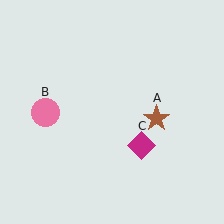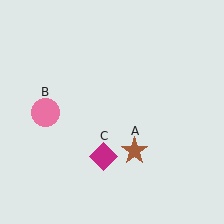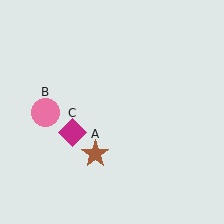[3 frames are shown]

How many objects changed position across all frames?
2 objects changed position: brown star (object A), magenta diamond (object C).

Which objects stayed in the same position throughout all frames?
Pink circle (object B) remained stationary.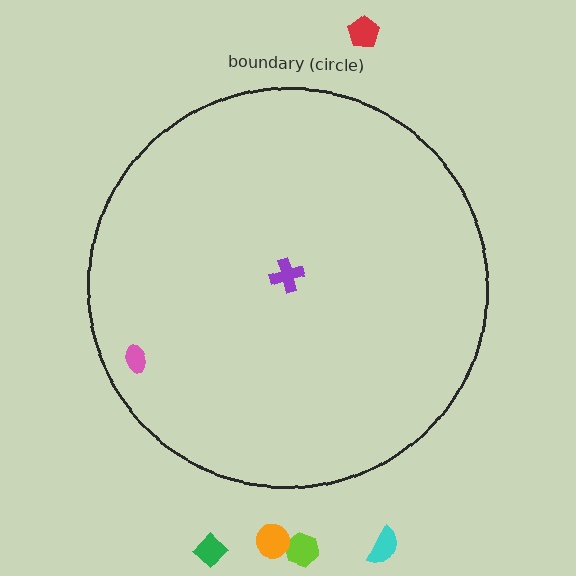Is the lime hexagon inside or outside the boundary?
Outside.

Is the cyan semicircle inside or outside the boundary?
Outside.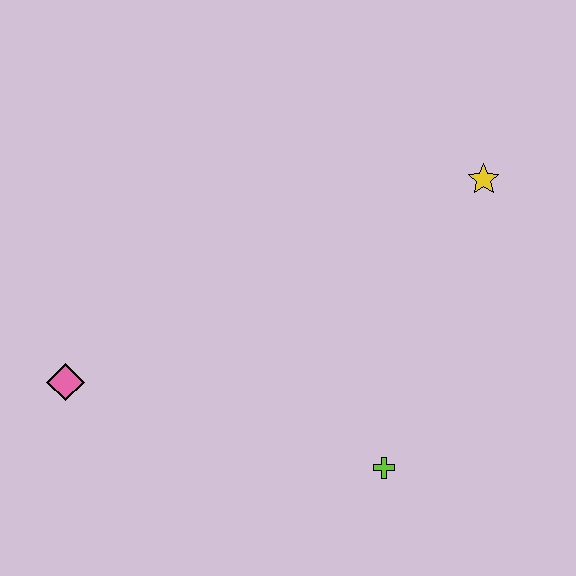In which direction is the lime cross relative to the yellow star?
The lime cross is below the yellow star.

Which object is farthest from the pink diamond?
The yellow star is farthest from the pink diamond.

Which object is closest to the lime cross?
The yellow star is closest to the lime cross.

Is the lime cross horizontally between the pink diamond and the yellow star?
Yes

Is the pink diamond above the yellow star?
No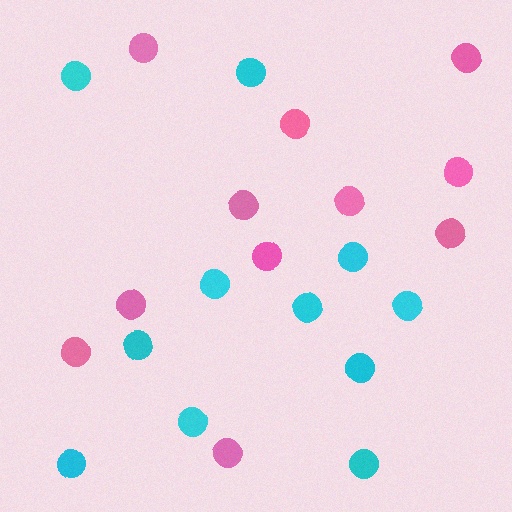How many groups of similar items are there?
There are 2 groups: one group of cyan circles (11) and one group of pink circles (11).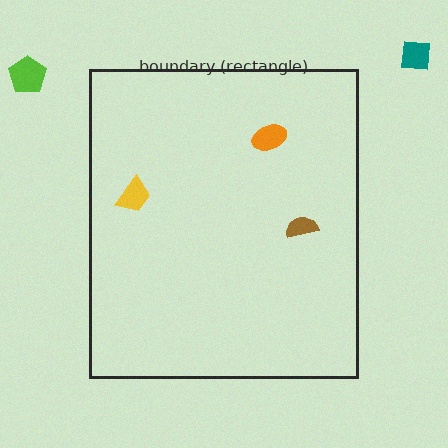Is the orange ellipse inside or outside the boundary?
Inside.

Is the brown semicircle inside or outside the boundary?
Inside.